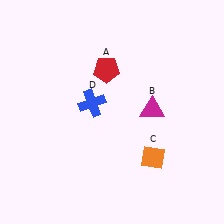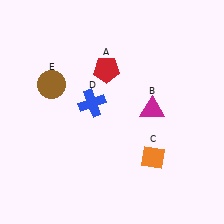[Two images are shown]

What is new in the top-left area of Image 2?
A brown circle (E) was added in the top-left area of Image 2.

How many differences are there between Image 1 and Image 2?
There is 1 difference between the two images.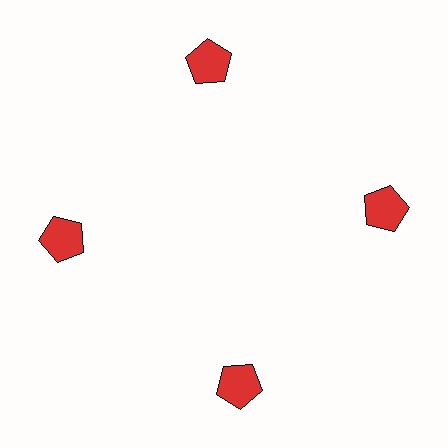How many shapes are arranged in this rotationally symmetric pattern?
There are 4 shapes, arranged in 4 groups of 1.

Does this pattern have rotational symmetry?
Yes, this pattern has 4-fold rotational symmetry. It looks the same after rotating 90 degrees around the center.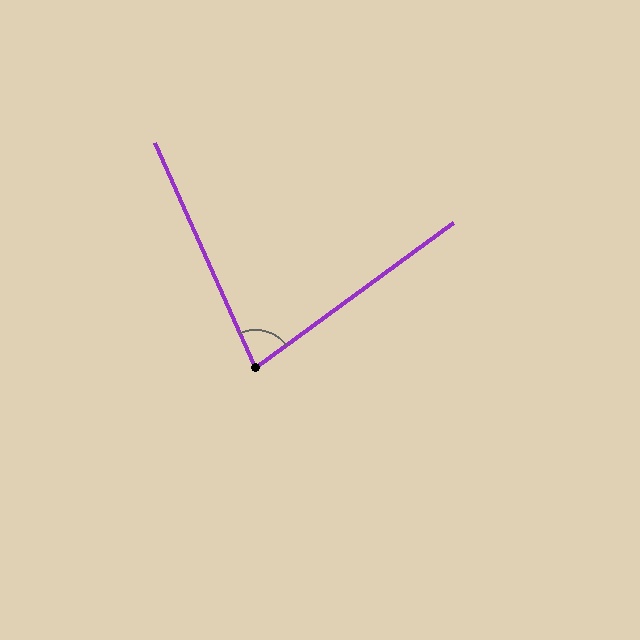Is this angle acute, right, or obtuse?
It is acute.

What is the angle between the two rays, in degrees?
Approximately 78 degrees.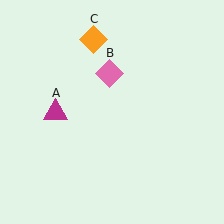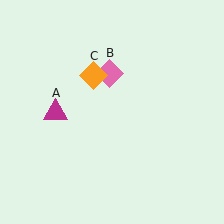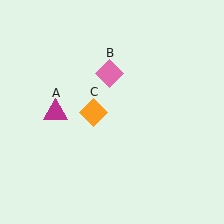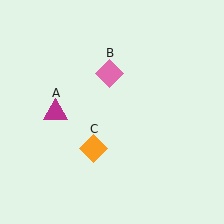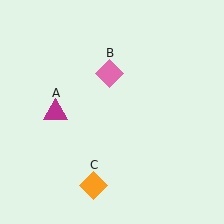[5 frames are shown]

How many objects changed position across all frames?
1 object changed position: orange diamond (object C).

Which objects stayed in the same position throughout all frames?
Magenta triangle (object A) and pink diamond (object B) remained stationary.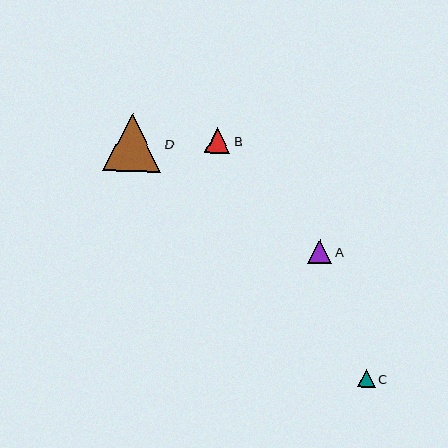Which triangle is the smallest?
Triangle C is the smallest with a size of approximately 18 pixels.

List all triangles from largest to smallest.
From largest to smallest: D, B, A, C.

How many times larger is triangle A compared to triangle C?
Triangle A is approximately 1.3 times the size of triangle C.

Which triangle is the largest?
Triangle D is the largest with a size of approximately 58 pixels.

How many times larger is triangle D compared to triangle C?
Triangle D is approximately 3.2 times the size of triangle C.